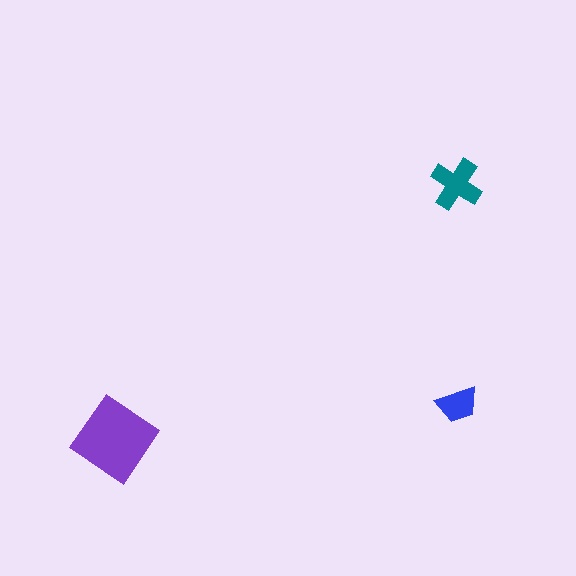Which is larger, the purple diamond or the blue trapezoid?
The purple diamond.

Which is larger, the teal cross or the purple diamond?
The purple diamond.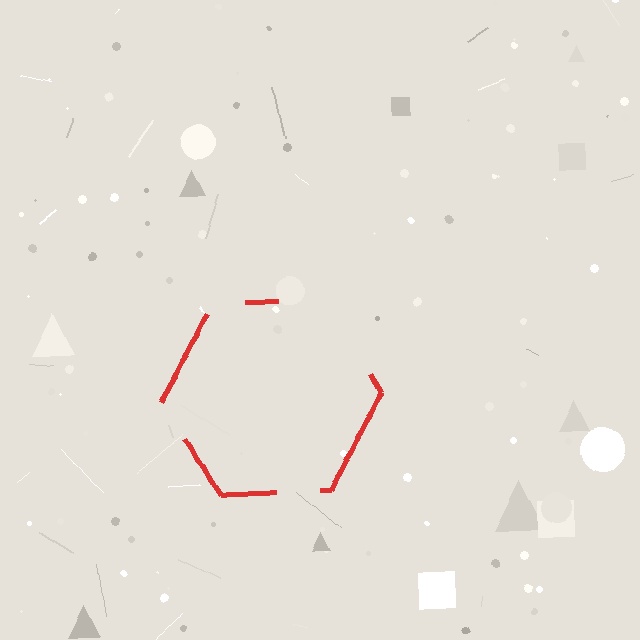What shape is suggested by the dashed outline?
The dashed outline suggests a hexagon.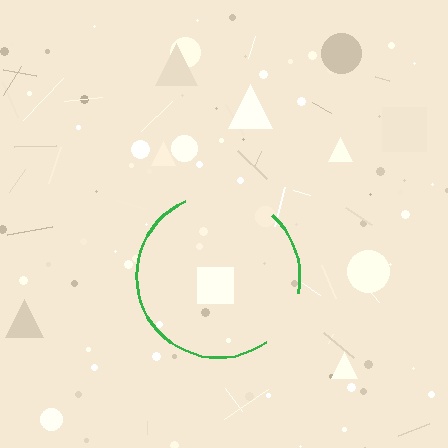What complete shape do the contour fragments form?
The contour fragments form a circle.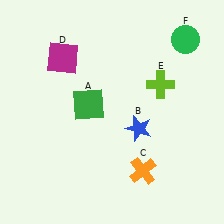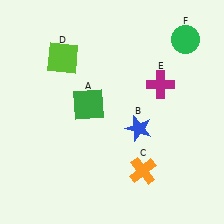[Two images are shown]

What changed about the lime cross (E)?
In Image 1, E is lime. In Image 2, it changed to magenta.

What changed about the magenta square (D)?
In Image 1, D is magenta. In Image 2, it changed to lime.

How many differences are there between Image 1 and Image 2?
There are 2 differences between the two images.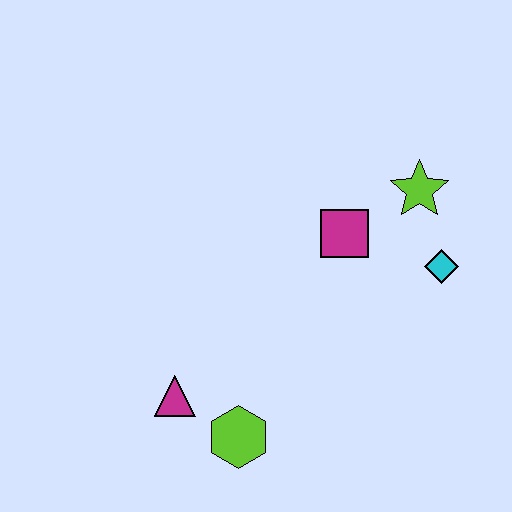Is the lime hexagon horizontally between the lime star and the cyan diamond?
No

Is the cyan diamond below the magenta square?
Yes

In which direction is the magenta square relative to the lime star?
The magenta square is to the left of the lime star.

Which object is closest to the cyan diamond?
The lime star is closest to the cyan diamond.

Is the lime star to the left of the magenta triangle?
No